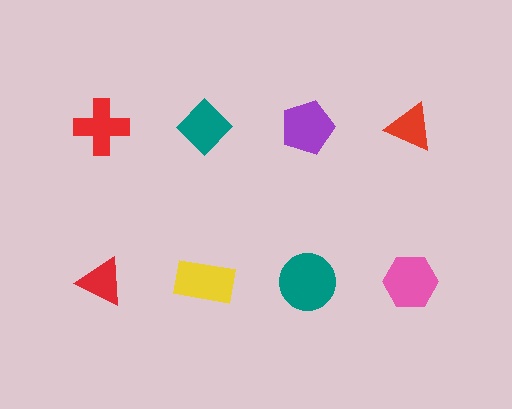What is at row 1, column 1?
A red cross.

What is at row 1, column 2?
A teal diamond.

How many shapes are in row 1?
4 shapes.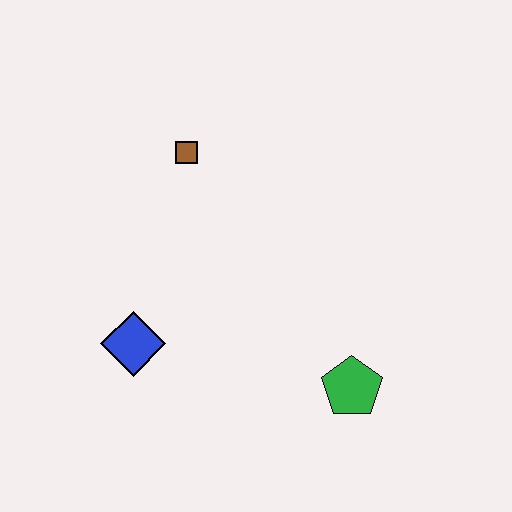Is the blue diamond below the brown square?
Yes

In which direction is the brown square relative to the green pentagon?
The brown square is above the green pentagon.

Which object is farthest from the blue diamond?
The green pentagon is farthest from the blue diamond.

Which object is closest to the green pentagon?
The blue diamond is closest to the green pentagon.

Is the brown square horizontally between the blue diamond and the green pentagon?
Yes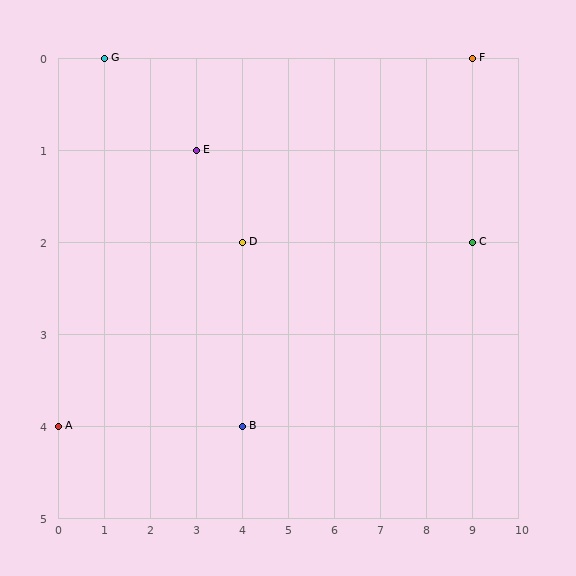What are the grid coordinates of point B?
Point B is at grid coordinates (4, 4).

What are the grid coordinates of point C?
Point C is at grid coordinates (9, 2).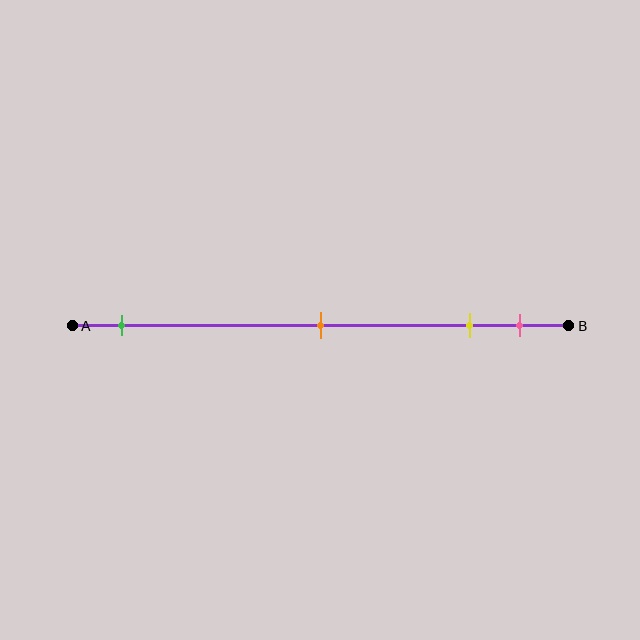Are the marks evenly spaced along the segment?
No, the marks are not evenly spaced.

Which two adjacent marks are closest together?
The yellow and pink marks are the closest adjacent pair.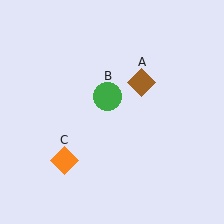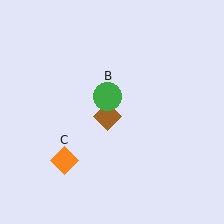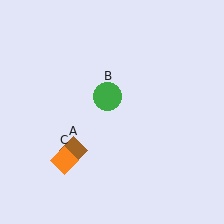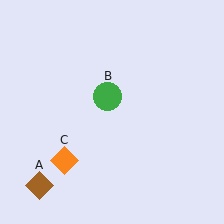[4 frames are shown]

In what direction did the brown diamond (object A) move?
The brown diamond (object A) moved down and to the left.